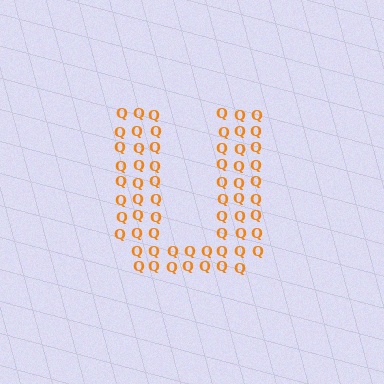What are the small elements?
The small elements are letter Q's.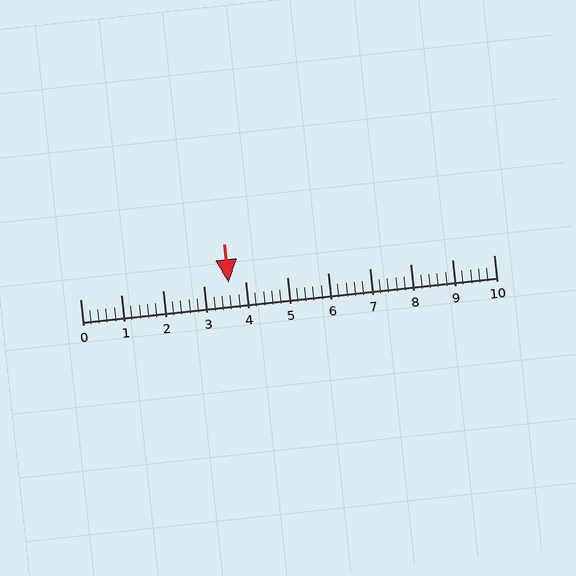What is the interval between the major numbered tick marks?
The major tick marks are spaced 1 units apart.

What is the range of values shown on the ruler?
The ruler shows values from 0 to 10.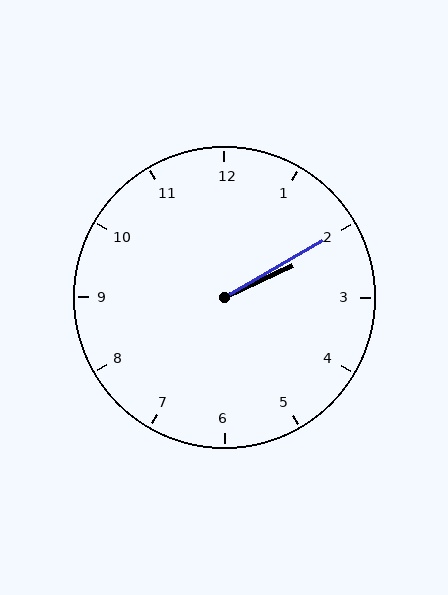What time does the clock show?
2:10.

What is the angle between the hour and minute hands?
Approximately 5 degrees.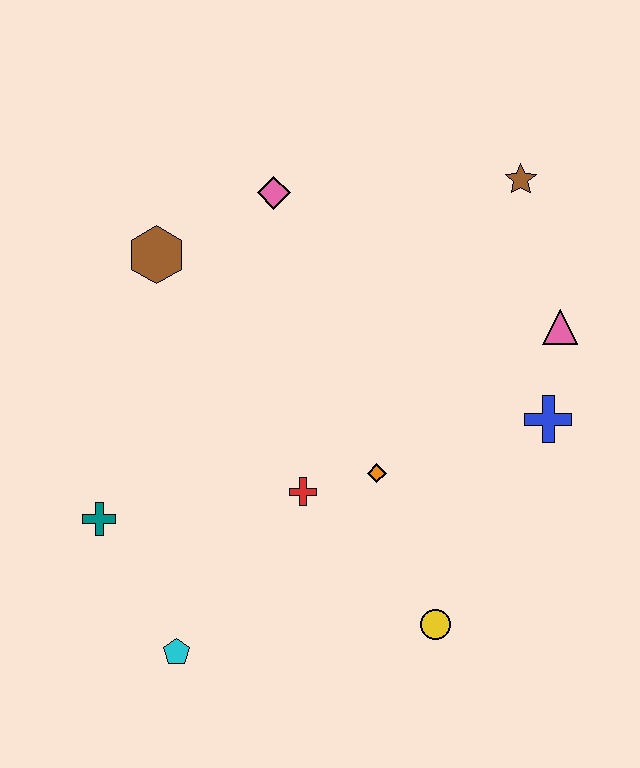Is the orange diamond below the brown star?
Yes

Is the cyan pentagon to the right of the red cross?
No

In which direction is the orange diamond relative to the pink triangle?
The orange diamond is to the left of the pink triangle.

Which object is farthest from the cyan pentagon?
The brown star is farthest from the cyan pentagon.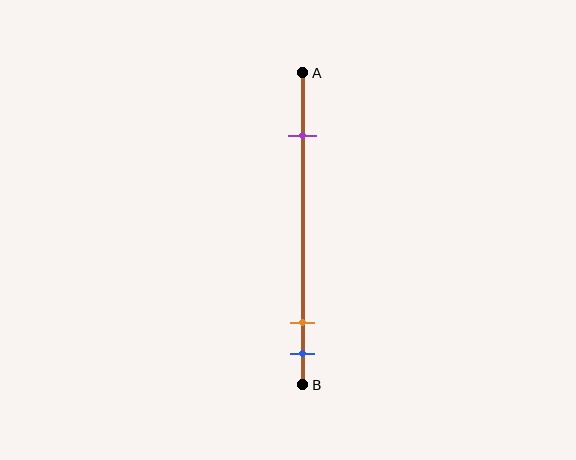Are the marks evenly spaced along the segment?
No, the marks are not evenly spaced.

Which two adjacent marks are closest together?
The orange and blue marks are the closest adjacent pair.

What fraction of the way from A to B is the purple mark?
The purple mark is approximately 20% (0.2) of the way from A to B.